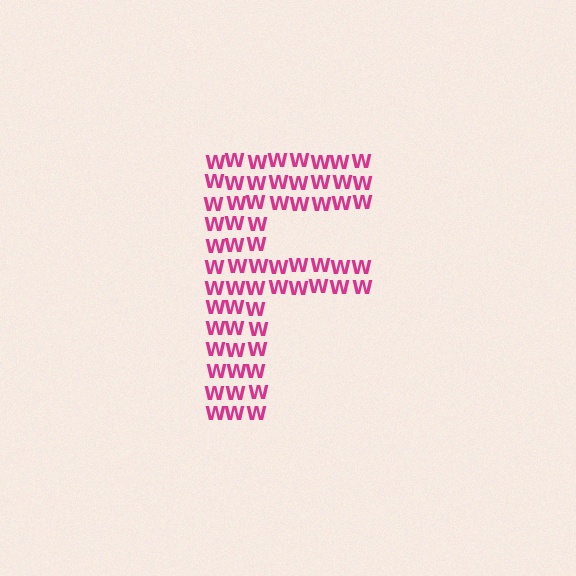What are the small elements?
The small elements are letter W's.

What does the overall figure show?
The overall figure shows the letter F.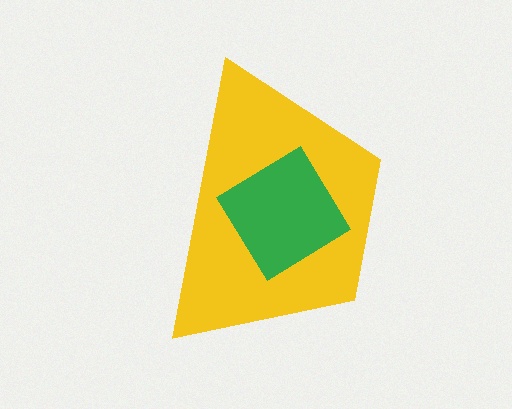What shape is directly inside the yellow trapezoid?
The green diamond.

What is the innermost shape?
The green diamond.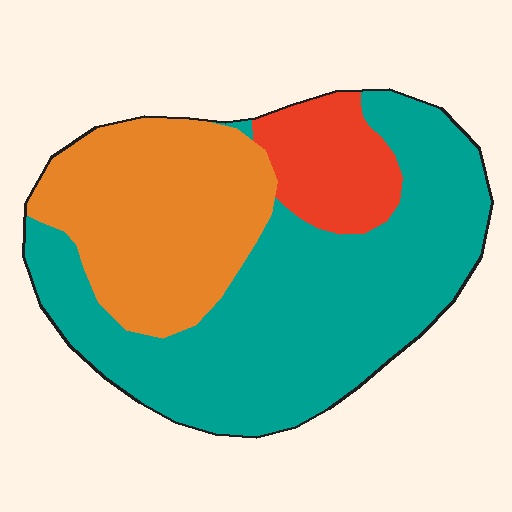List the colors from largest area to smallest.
From largest to smallest: teal, orange, red.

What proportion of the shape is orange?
Orange covers 31% of the shape.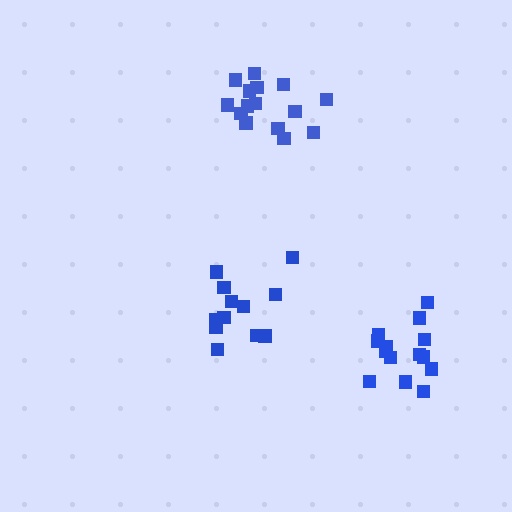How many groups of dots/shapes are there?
There are 3 groups.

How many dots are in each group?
Group 1: 15 dots, Group 2: 12 dots, Group 3: 15 dots (42 total).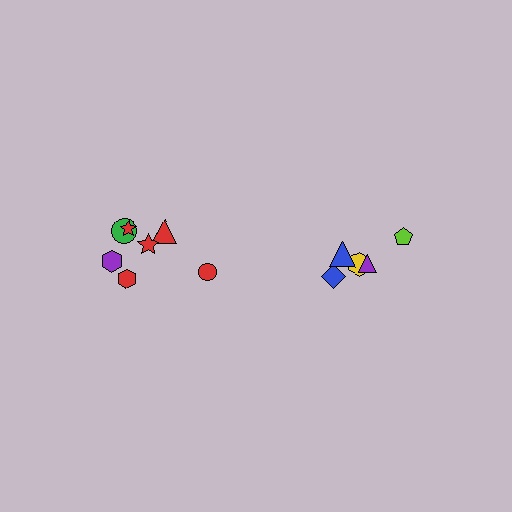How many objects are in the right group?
There are 5 objects.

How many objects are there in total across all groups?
There are 12 objects.